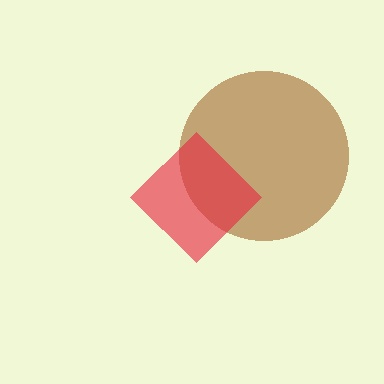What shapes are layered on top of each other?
The layered shapes are: a brown circle, a red diamond.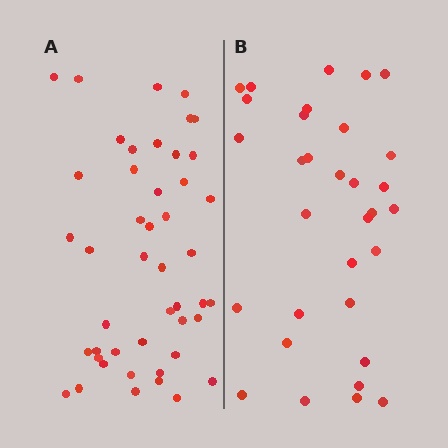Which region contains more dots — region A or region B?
Region A (the left region) has more dots.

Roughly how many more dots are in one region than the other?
Region A has approximately 15 more dots than region B.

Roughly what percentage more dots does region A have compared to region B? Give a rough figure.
About 45% more.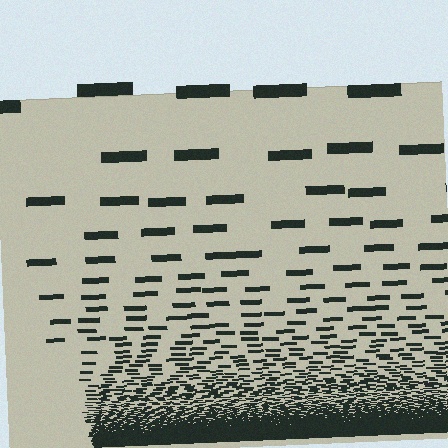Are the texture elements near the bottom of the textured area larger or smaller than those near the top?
Smaller. The gradient is inverted — elements near the bottom are smaller and denser.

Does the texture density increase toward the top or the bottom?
Density increases toward the bottom.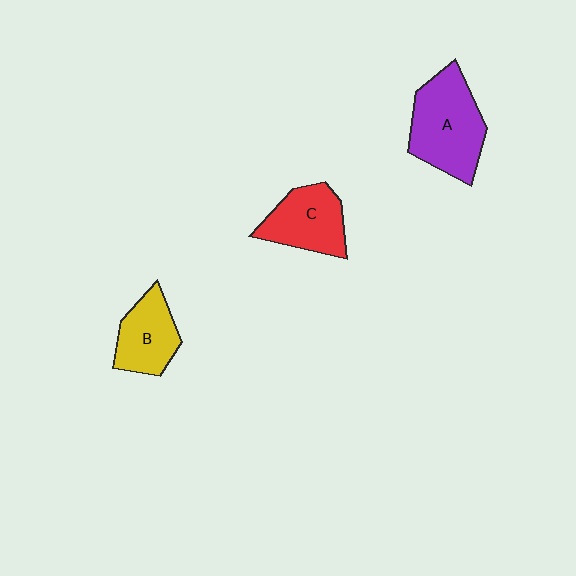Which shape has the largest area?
Shape A (purple).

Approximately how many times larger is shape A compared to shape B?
Approximately 1.5 times.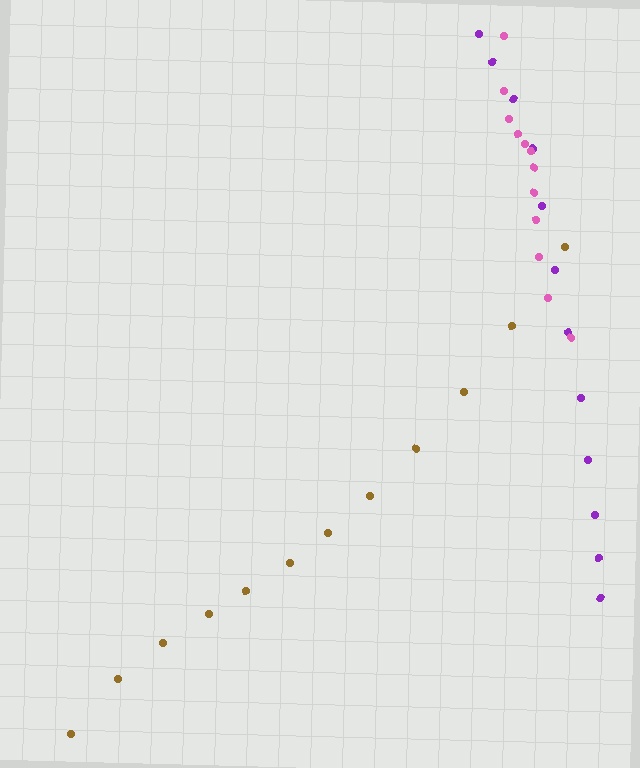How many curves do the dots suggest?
There are 3 distinct paths.